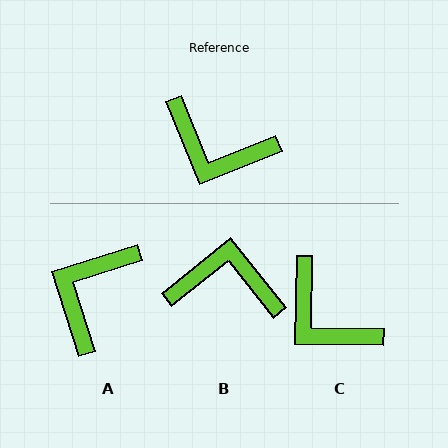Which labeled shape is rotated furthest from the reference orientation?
B, about 163 degrees away.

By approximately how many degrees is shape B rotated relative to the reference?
Approximately 163 degrees clockwise.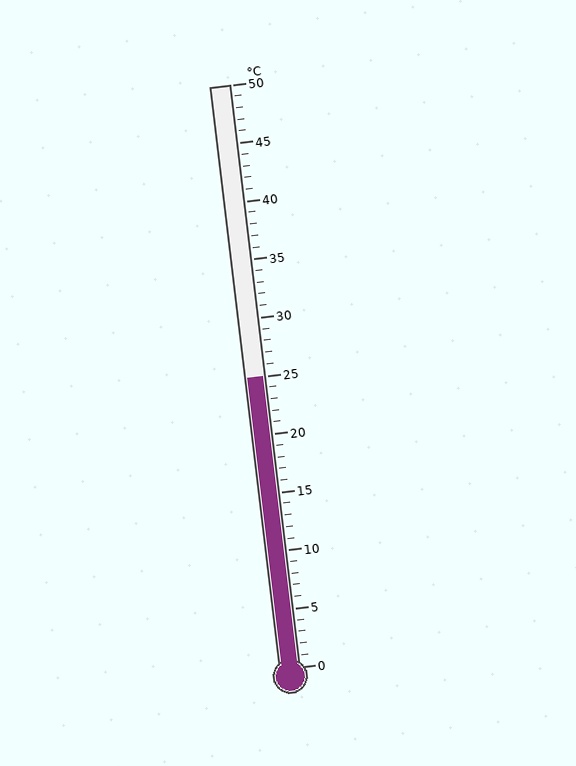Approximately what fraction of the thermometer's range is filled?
The thermometer is filled to approximately 50% of its range.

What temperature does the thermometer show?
The thermometer shows approximately 25°C.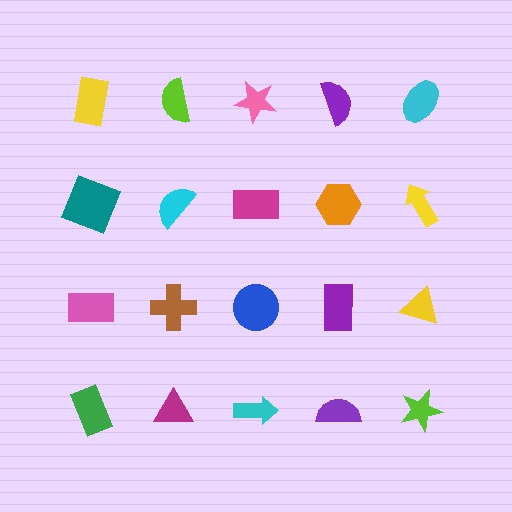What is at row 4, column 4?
A purple semicircle.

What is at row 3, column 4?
A purple rectangle.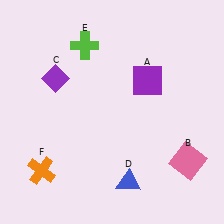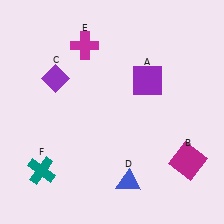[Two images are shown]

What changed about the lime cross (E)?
In Image 1, E is lime. In Image 2, it changed to magenta.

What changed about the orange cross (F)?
In Image 1, F is orange. In Image 2, it changed to teal.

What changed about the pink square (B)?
In Image 1, B is pink. In Image 2, it changed to magenta.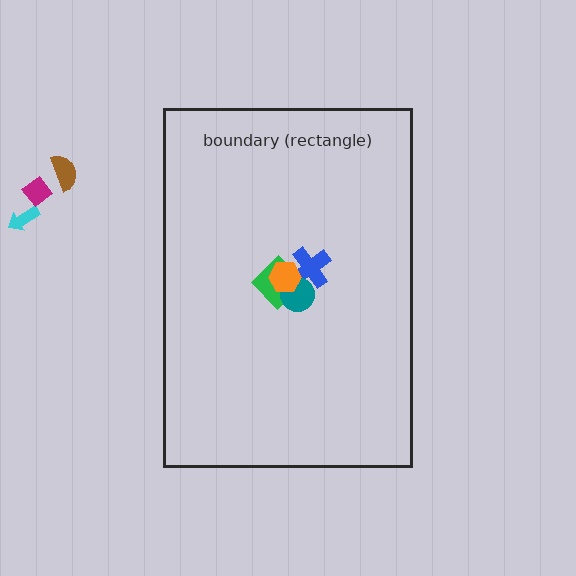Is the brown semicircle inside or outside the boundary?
Outside.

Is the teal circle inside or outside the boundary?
Inside.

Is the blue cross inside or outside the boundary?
Inside.